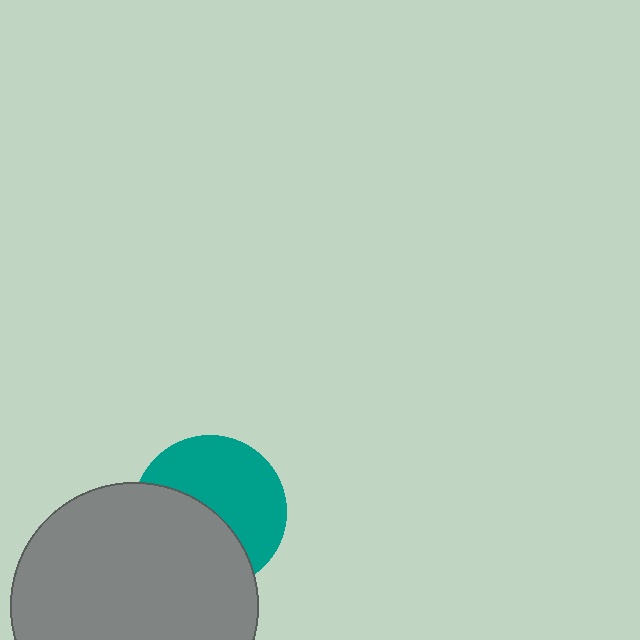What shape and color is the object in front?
The object in front is a gray circle.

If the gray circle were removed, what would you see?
You would see the complete teal circle.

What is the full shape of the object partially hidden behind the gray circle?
The partially hidden object is a teal circle.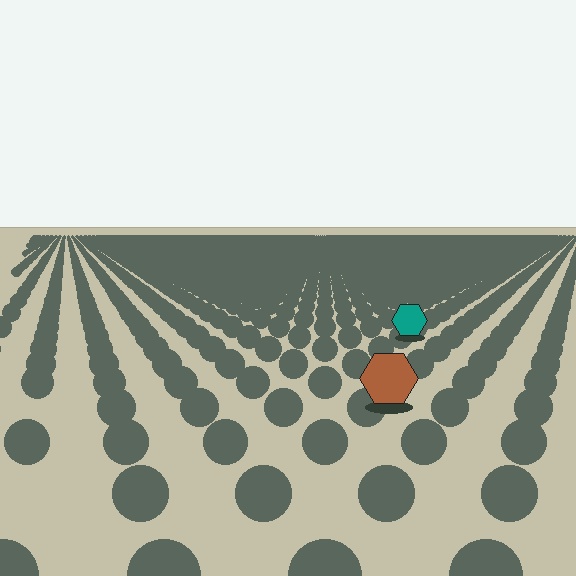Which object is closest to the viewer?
The brown hexagon is closest. The texture marks near it are larger and more spread out.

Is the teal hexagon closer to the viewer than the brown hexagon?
No. The brown hexagon is closer — you can tell from the texture gradient: the ground texture is coarser near it.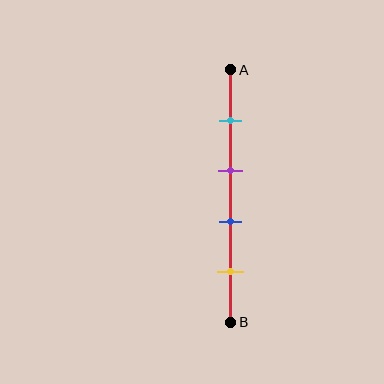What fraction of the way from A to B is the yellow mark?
The yellow mark is approximately 80% (0.8) of the way from A to B.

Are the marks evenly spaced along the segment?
Yes, the marks are approximately evenly spaced.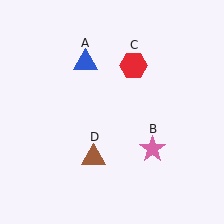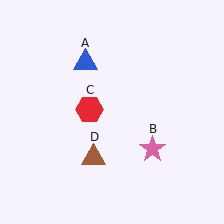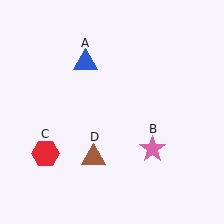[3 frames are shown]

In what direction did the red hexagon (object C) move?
The red hexagon (object C) moved down and to the left.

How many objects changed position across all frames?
1 object changed position: red hexagon (object C).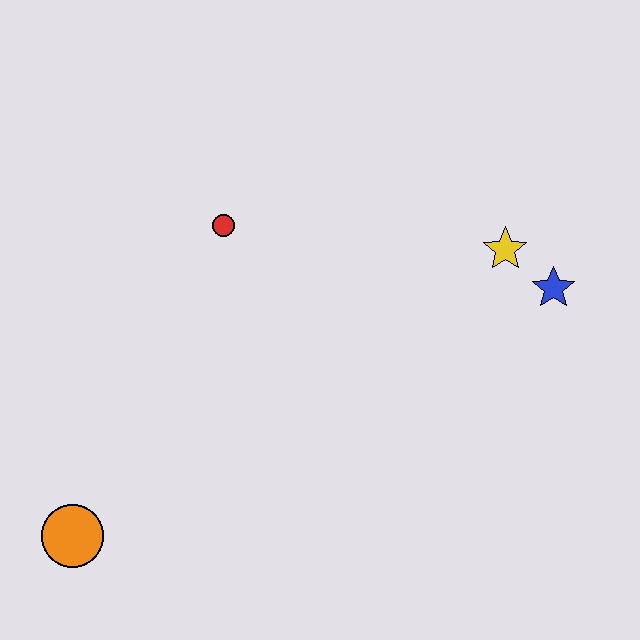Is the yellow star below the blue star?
No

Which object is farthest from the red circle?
The orange circle is farthest from the red circle.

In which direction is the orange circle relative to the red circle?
The orange circle is below the red circle.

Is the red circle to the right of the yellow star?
No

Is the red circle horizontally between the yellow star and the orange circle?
Yes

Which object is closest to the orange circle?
The red circle is closest to the orange circle.